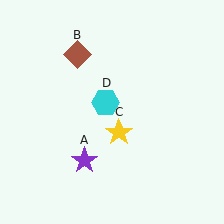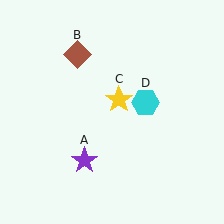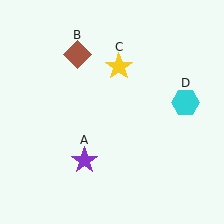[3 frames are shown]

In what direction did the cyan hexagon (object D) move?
The cyan hexagon (object D) moved right.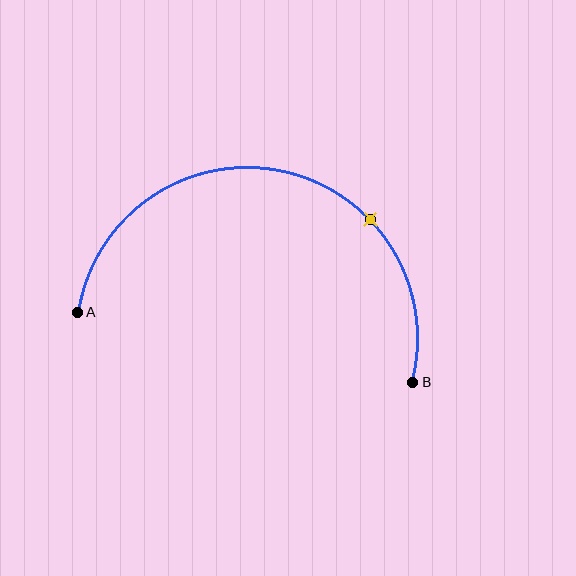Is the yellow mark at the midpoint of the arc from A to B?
No. The yellow mark lies on the arc but is closer to endpoint B. The arc midpoint would be at the point on the curve equidistant along the arc from both A and B.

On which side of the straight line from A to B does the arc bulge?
The arc bulges above the straight line connecting A and B.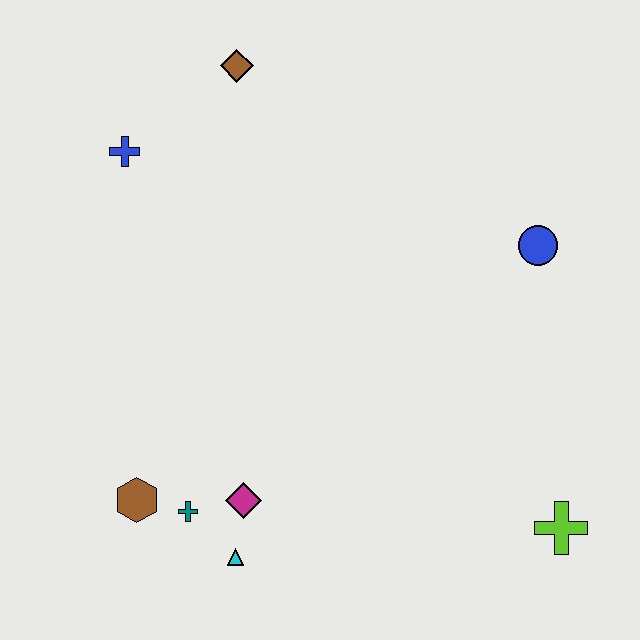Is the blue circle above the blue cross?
No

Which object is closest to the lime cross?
The blue circle is closest to the lime cross.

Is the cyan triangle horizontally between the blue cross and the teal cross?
No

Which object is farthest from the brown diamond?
The lime cross is farthest from the brown diamond.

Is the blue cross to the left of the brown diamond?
Yes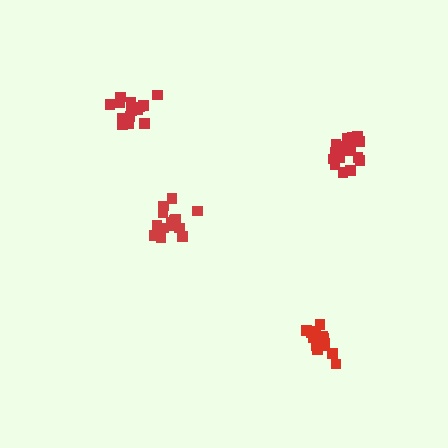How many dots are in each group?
Group 1: 16 dots, Group 2: 18 dots, Group 3: 14 dots, Group 4: 17 dots (65 total).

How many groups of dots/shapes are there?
There are 4 groups.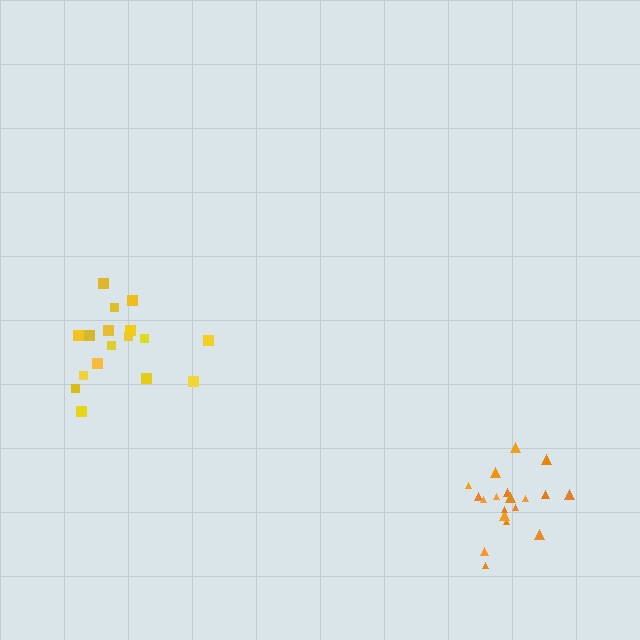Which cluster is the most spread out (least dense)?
Yellow.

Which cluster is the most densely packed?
Orange.